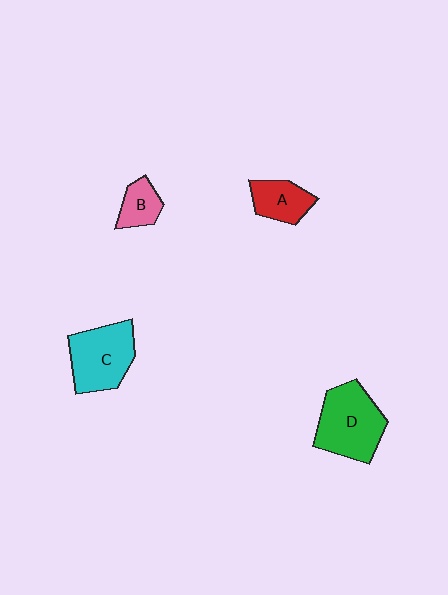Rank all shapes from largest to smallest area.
From largest to smallest: D (green), C (cyan), A (red), B (pink).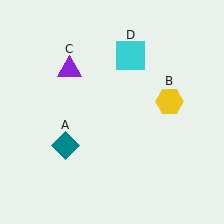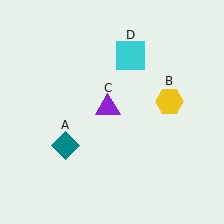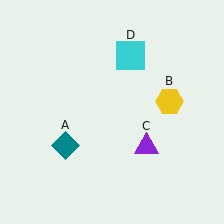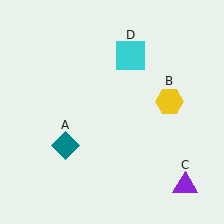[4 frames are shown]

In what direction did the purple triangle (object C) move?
The purple triangle (object C) moved down and to the right.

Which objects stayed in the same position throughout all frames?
Teal diamond (object A) and yellow hexagon (object B) and cyan square (object D) remained stationary.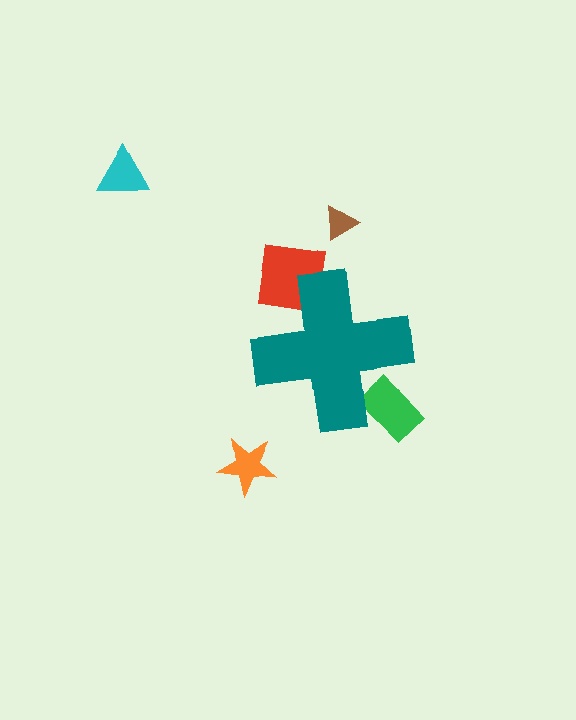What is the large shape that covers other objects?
A teal cross.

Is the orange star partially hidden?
No, the orange star is fully visible.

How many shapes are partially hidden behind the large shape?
2 shapes are partially hidden.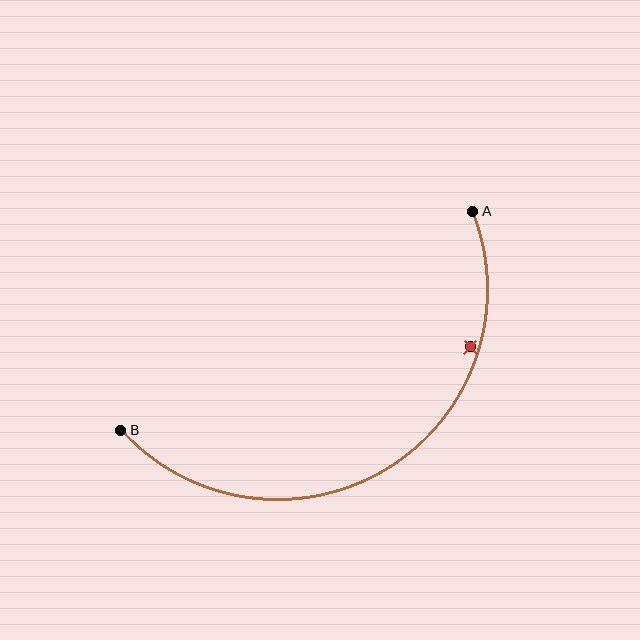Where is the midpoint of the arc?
The arc midpoint is the point on the curve farthest from the straight line joining A and B. It sits below that line.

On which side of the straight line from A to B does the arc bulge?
The arc bulges below the straight line connecting A and B.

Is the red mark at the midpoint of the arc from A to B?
No — the red mark does not lie on the arc at all. It sits slightly inside the curve.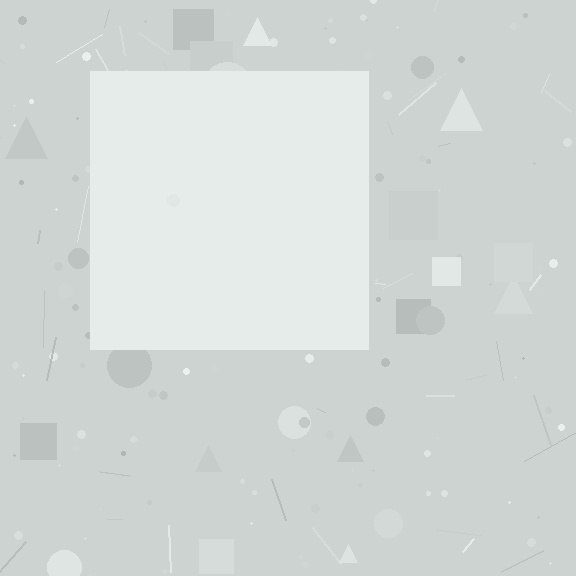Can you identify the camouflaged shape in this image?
The camouflaged shape is a square.